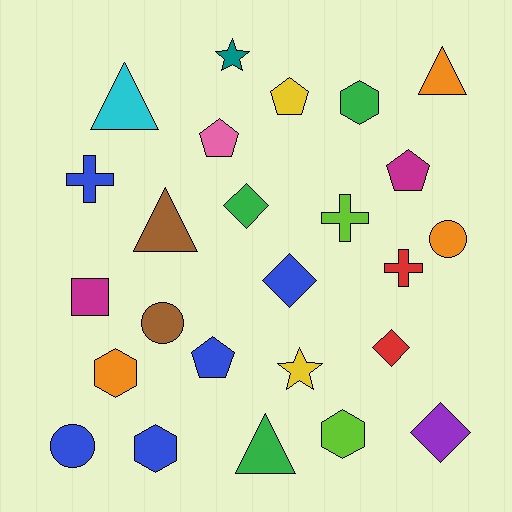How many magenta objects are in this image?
There are 2 magenta objects.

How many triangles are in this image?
There are 4 triangles.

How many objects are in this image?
There are 25 objects.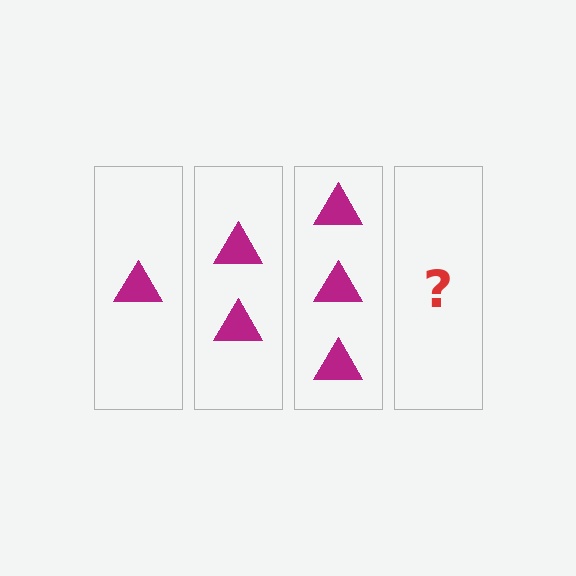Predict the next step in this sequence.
The next step is 4 triangles.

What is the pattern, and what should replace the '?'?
The pattern is that each step adds one more triangle. The '?' should be 4 triangles.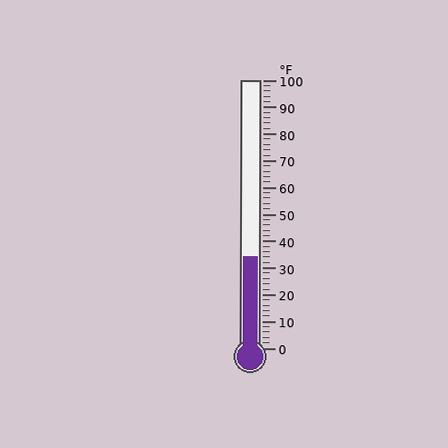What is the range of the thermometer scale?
The thermometer scale ranges from 0°F to 100°F.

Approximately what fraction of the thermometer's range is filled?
The thermometer is filled to approximately 35% of its range.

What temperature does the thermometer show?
The thermometer shows approximately 34°F.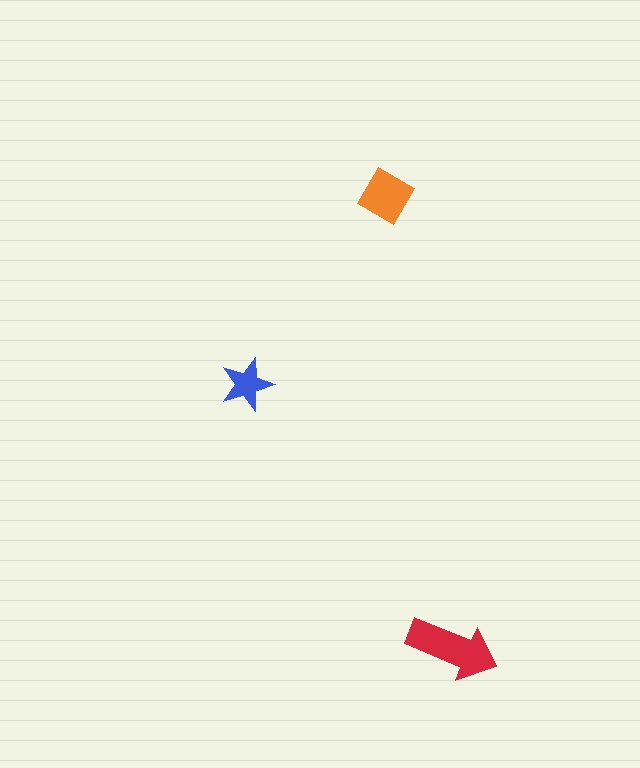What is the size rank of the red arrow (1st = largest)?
1st.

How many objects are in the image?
There are 3 objects in the image.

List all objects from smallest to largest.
The blue star, the orange diamond, the red arrow.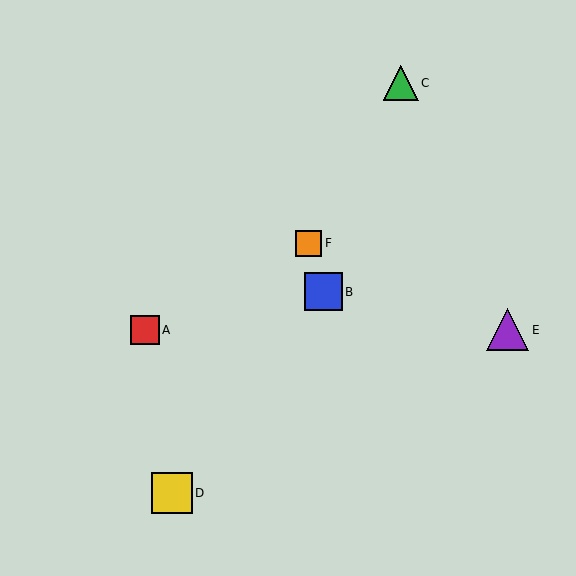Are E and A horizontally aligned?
Yes, both are at y≈330.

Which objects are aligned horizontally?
Objects A, E are aligned horizontally.